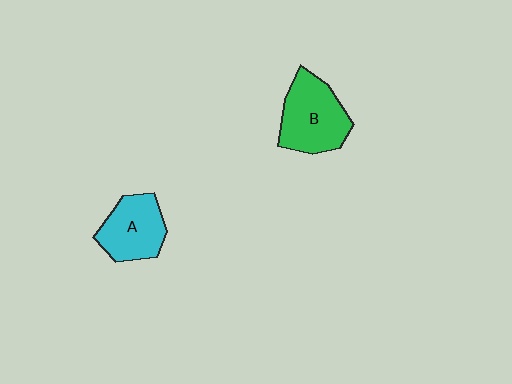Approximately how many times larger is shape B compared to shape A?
Approximately 1.2 times.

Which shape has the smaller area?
Shape A (cyan).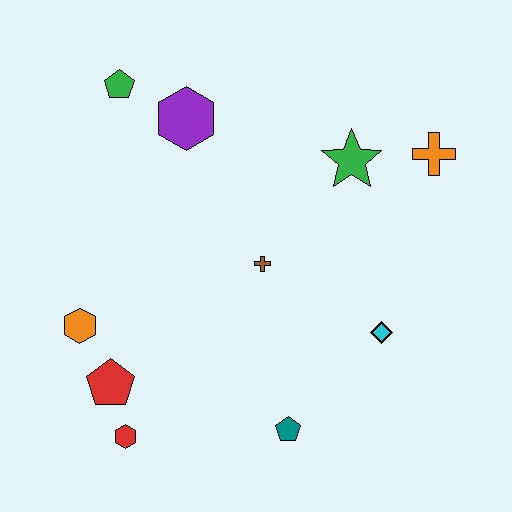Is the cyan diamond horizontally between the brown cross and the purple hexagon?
No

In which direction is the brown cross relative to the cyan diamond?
The brown cross is to the left of the cyan diamond.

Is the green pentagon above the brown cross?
Yes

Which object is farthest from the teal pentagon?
The green pentagon is farthest from the teal pentagon.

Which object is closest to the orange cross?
The green star is closest to the orange cross.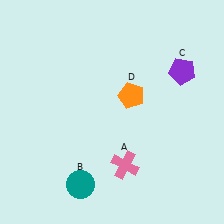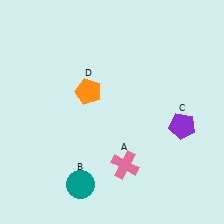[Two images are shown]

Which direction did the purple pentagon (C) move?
The purple pentagon (C) moved down.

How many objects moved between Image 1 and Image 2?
2 objects moved between the two images.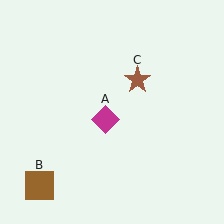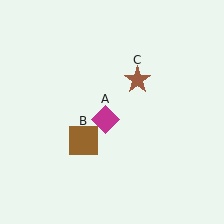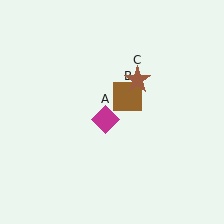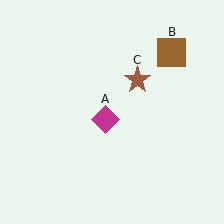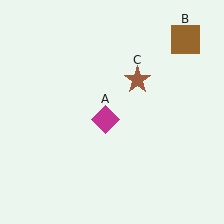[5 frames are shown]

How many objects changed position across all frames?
1 object changed position: brown square (object B).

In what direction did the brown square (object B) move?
The brown square (object B) moved up and to the right.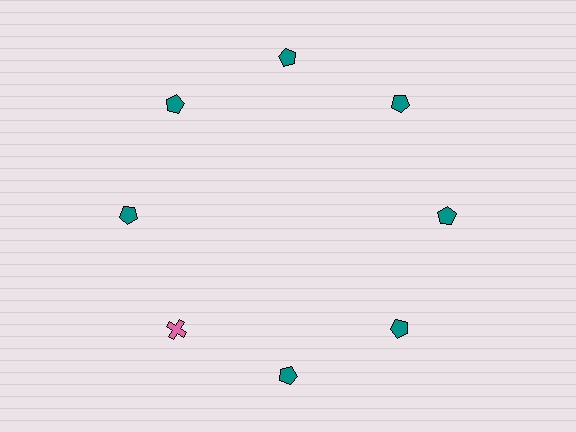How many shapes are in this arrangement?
There are 8 shapes arranged in a ring pattern.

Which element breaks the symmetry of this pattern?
The pink cross at roughly the 8 o'clock position breaks the symmetry. All other shapes are teal pentagons.